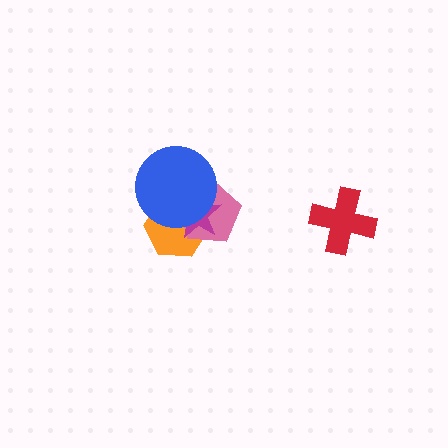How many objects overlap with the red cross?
0 objects overlap with the red cross.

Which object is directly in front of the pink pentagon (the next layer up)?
The magenta star is directly in front of the pink pentagon.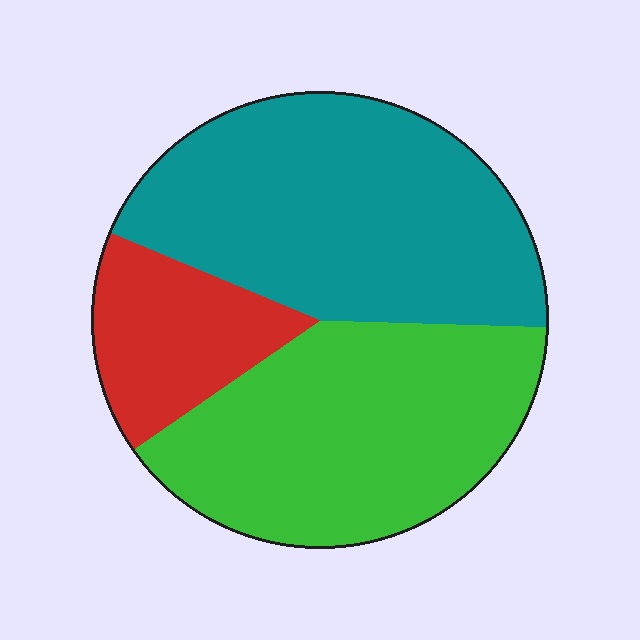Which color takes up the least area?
Red, at roughly 15%.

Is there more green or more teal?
Teal.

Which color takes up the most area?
Teal, at roughly 45%.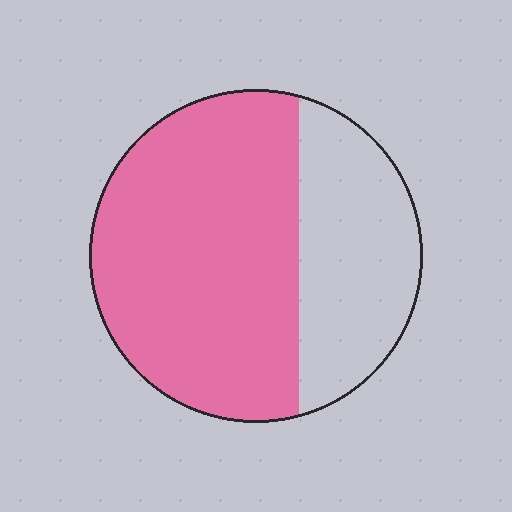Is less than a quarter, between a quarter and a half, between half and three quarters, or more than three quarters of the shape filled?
Between half and three quarters.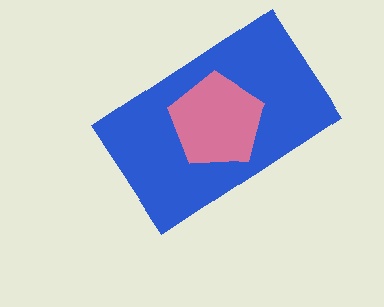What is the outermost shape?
The blue rectangle.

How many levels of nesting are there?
2.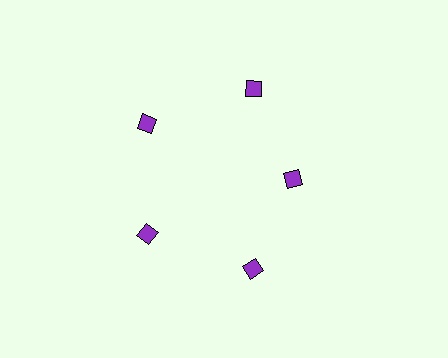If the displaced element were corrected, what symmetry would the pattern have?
It would have 5-fold rotational symmetry — the pattern would map onto itself every 72 degrees.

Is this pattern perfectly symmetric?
No. The 5 purple diamonds are arranged in a ring, but one element near the 3 o'clock position is pulled inward toward the center, breaking the 5-fold rotational symmetry.